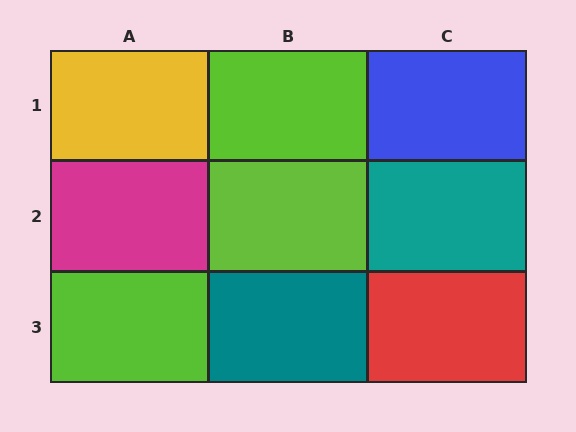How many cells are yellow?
1 cell is yellow.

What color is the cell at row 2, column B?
Lime.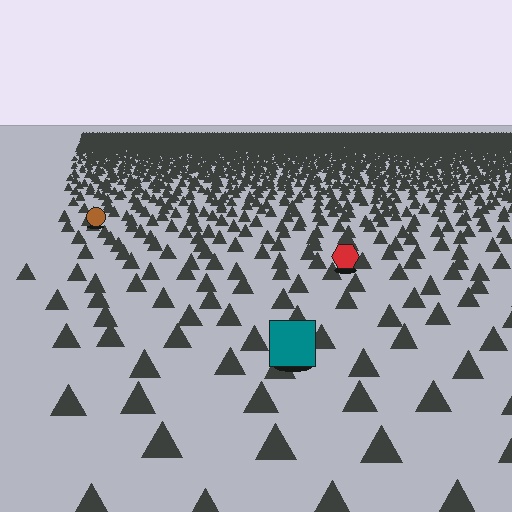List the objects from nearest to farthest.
From nearest to farthest: the teal square, the red hexagon, the brown circle.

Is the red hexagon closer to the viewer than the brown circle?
Yes. The red hexagon is closer — you can tell from the texture gradient: the ground texture is coarser near it.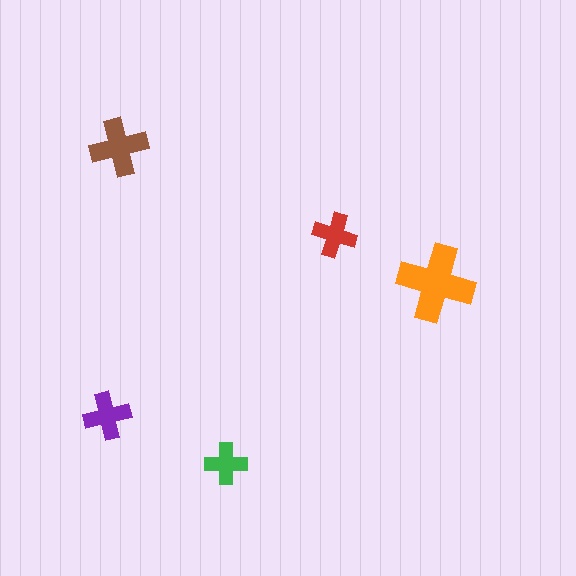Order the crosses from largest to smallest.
the orange one, the brown one, the purple one, the red one, the green one.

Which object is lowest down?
The green cross is bottommost.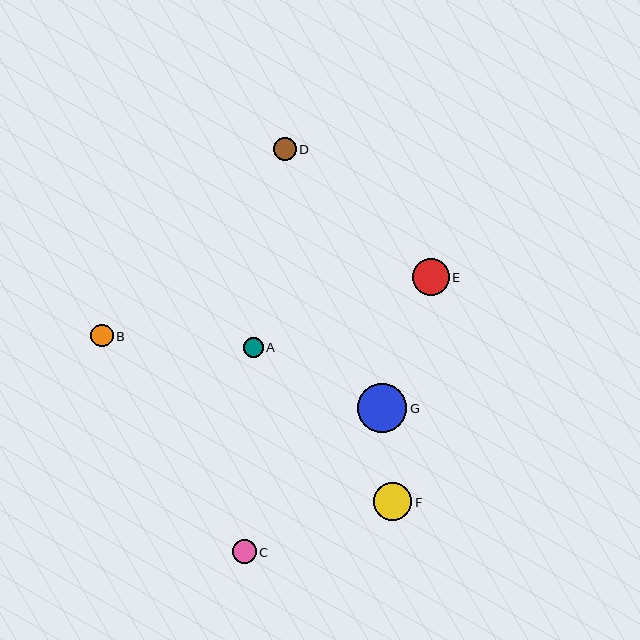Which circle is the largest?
Circle G is the largest with a size of approximately 49 pixels.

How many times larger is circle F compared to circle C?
Circle F is approximately 1.6 times the size of circle C.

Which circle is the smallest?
Circle A is the smallest with a size of approximately 20 pixels.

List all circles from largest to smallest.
From largest to smallest: G, F, E, C, D, B, A.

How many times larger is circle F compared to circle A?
Circle F is approximately 1.9 times the size of circle A.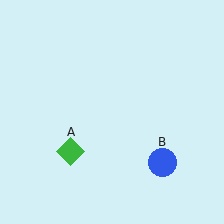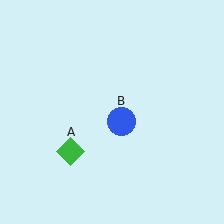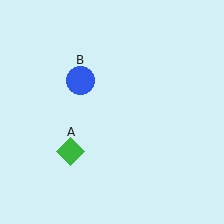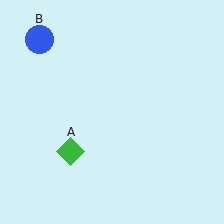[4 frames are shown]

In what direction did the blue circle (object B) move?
The blue circle (object B) moved up and to the left.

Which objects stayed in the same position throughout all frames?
Green diamond (object A) remained stationary.